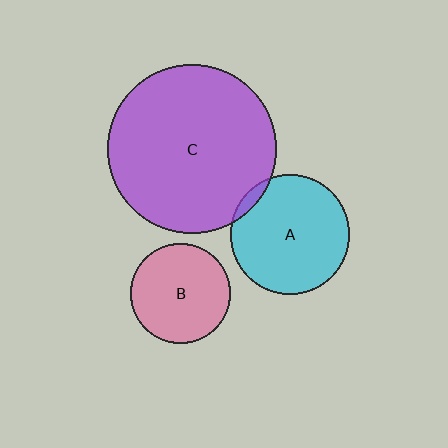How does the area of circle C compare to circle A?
Approximately 2.0 times.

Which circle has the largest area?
Circle C (purple).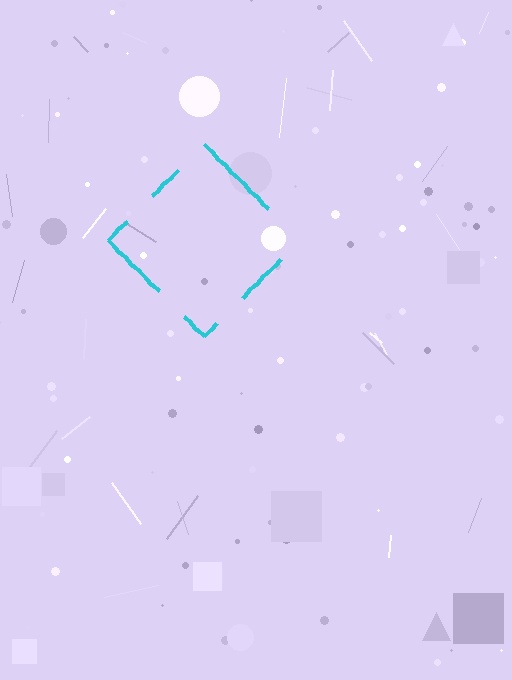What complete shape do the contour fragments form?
The contour fragments form a diamond.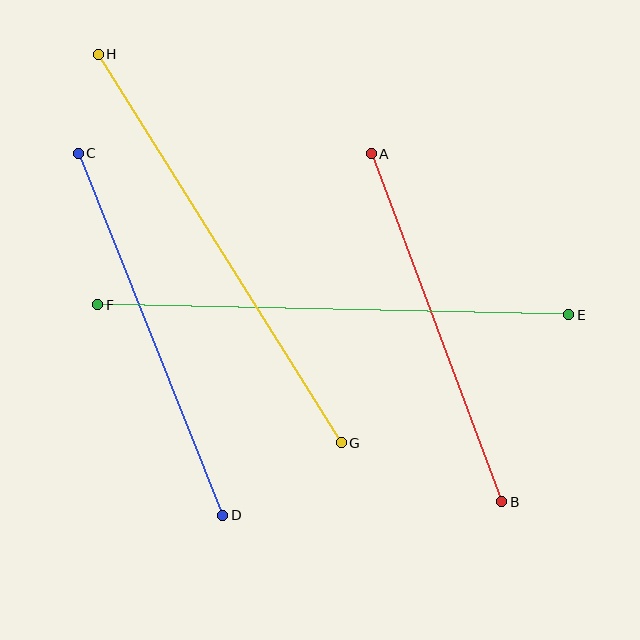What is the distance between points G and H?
The distance is approximately 458 pixels.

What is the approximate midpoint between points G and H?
The midpoint is at approximately (220, 249) pixels.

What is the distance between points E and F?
The distance is approximately 471 pixels.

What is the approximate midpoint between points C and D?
The midpoint is at approximately (150, 334) pixels.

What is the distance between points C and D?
The distance is approximately 390 pixels.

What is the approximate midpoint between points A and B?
The midpoint is at approximately (437, 328) pixels.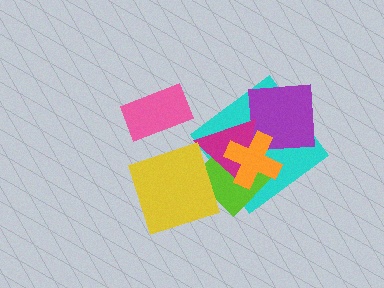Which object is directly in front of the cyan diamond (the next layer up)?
The purple square is directly in front of the cyan diamond.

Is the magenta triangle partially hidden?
Yes, it is partially covered by another shape.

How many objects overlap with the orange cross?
4 objects overlap with the orange cross.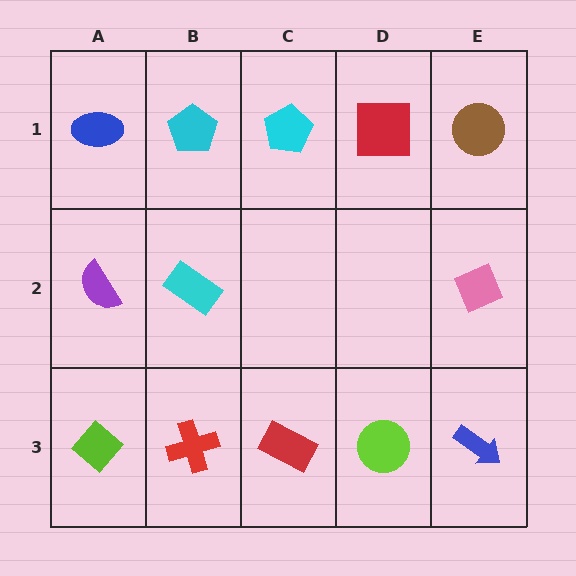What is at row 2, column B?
A cyan rectangle.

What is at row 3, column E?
A blue arrow.